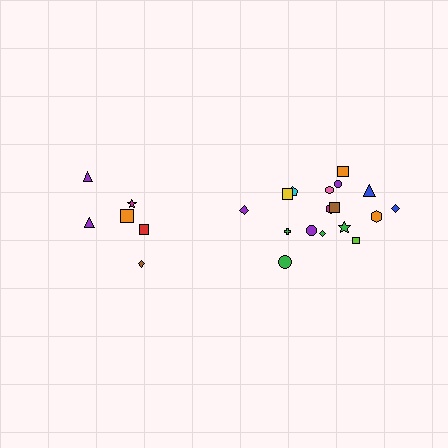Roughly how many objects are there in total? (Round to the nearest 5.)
Roughly 25 objects in total.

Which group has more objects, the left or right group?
The right group.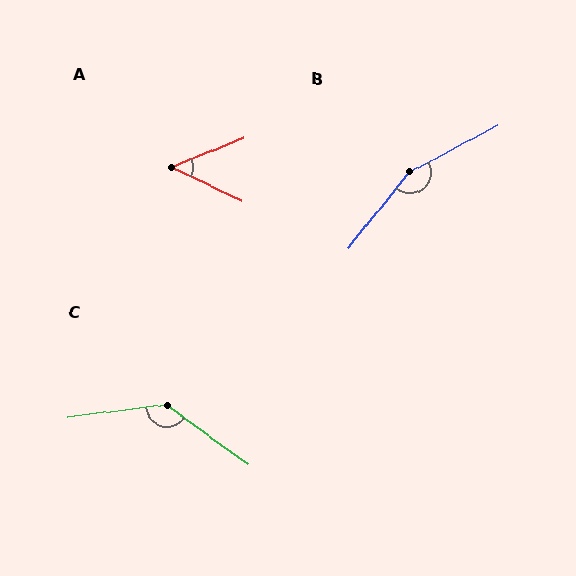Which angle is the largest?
B, at approximately 156 degrees.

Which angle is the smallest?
A, at approximately 48 degrees.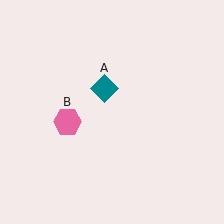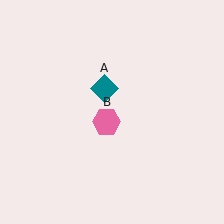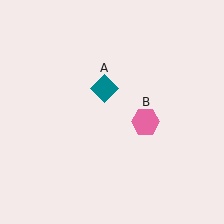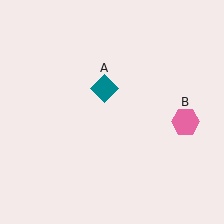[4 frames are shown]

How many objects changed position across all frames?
1 object changed position: pink hexagon (object B).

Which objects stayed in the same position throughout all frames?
Teal diamond (object A) remained stationary.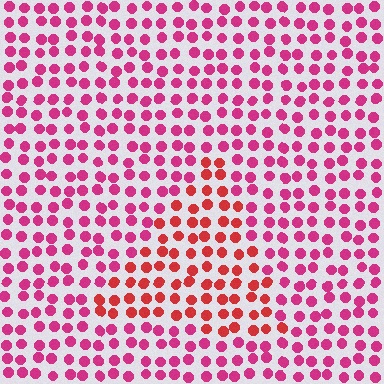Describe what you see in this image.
The image is filled with small magenta elements in a uniform arrangement. A triangle-shaped region is visible where the elements are tinted to a slightly different hue, forming a subtle color boundary.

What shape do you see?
I see a triangle.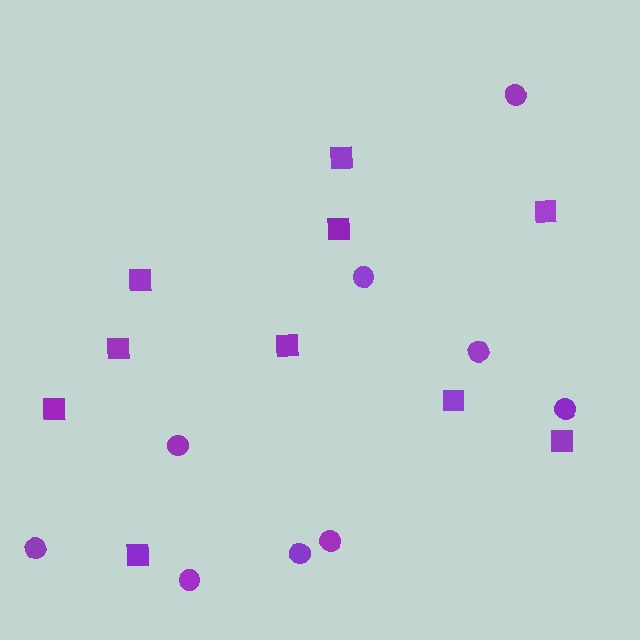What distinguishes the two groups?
There are 2 groups: one group of circles (9) and one group of squares (10).